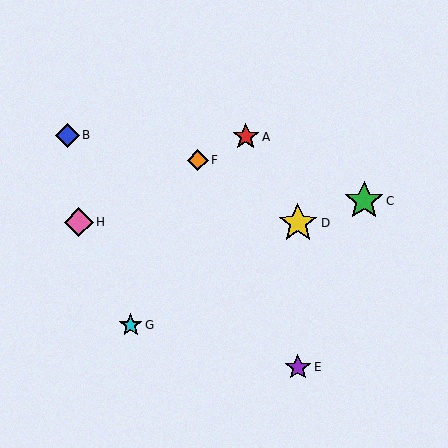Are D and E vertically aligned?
Yes, both are at x≈298.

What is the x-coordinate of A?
Object A is at x≈246.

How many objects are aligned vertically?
2 objects (D, E) are aligned vertically.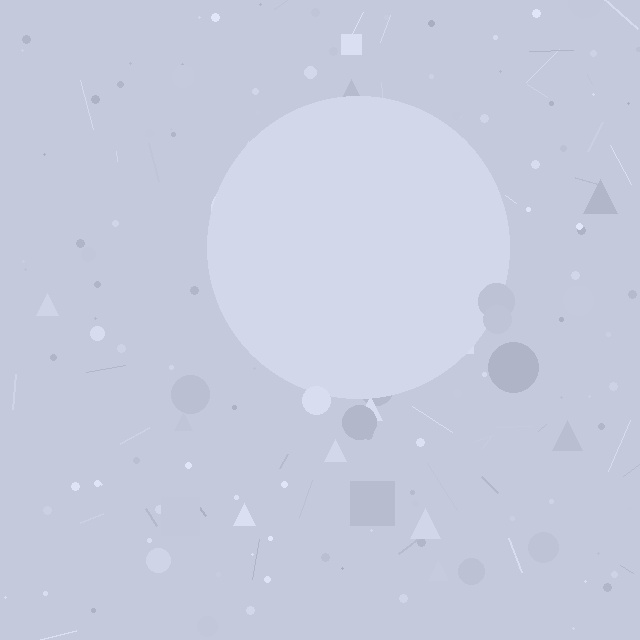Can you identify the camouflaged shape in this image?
The camouflaged shape is a circle.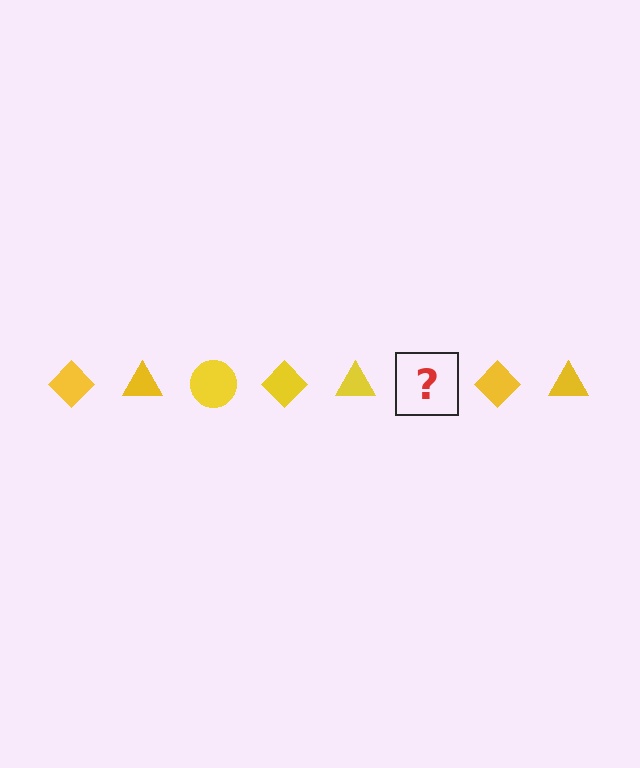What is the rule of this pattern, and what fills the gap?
The rule is that the pattern cycles through diamond, triangle, circle shapes in yellow. The gap should be filled with a yellow circle.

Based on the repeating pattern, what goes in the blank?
The blank should be a yellow circle.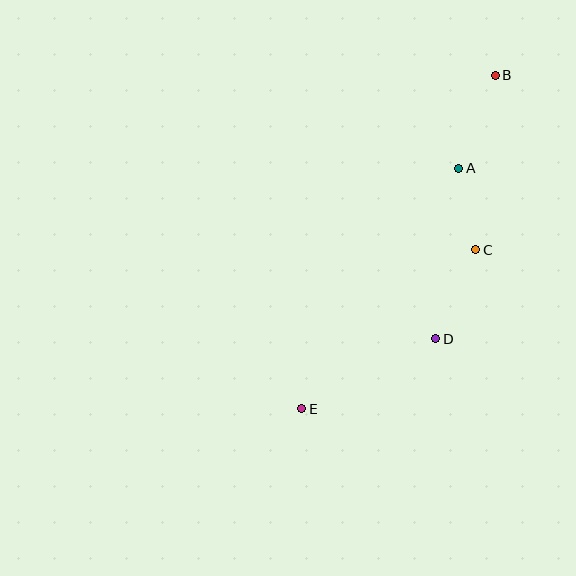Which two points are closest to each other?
Points A and C are closest to each other.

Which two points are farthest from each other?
Points B and E are farthest from each other.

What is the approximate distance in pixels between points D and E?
The distance between D and E is approximately 151 pixels.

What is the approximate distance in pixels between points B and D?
The distance between B and D is approximately 270 pixels.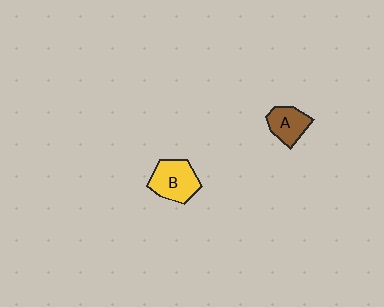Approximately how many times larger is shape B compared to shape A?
Approximately 1.4 times.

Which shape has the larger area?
Shape B (yellow).